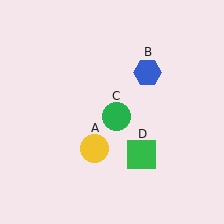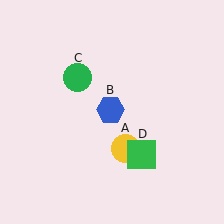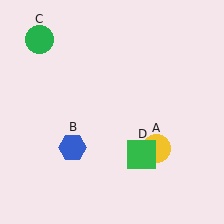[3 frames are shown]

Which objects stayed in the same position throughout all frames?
Green square (object D) remained stationary.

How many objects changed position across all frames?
3 objects changed position: yellow circle (object A), blue hexagon (object B), green circle (object C).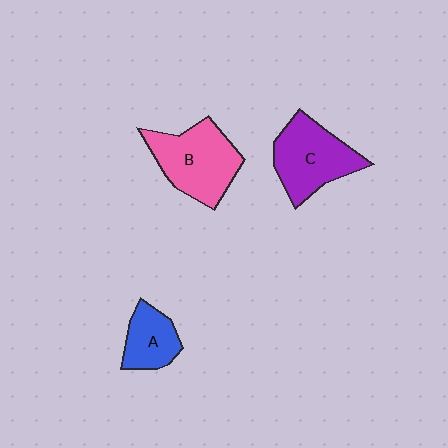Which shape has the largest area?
Shape B (pink).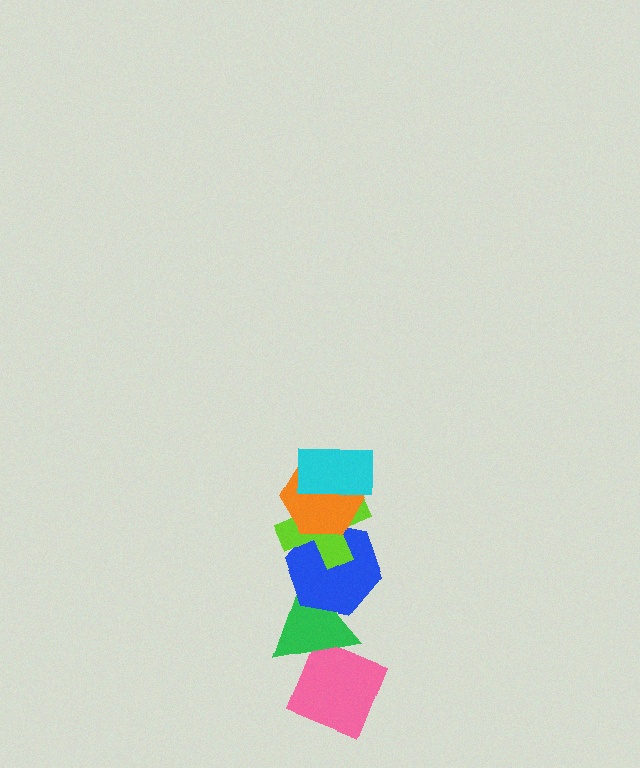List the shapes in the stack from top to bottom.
From top to bottom: the cyan rectangle, the orange hexagon, the lime cross, the blue hexagon, the green triangle, the pink diamond.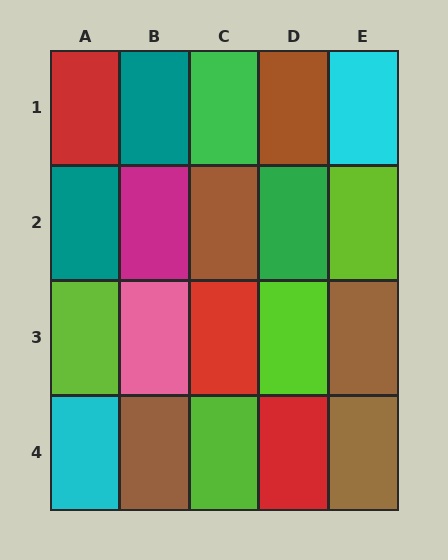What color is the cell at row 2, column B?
Magenta.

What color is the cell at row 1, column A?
Red.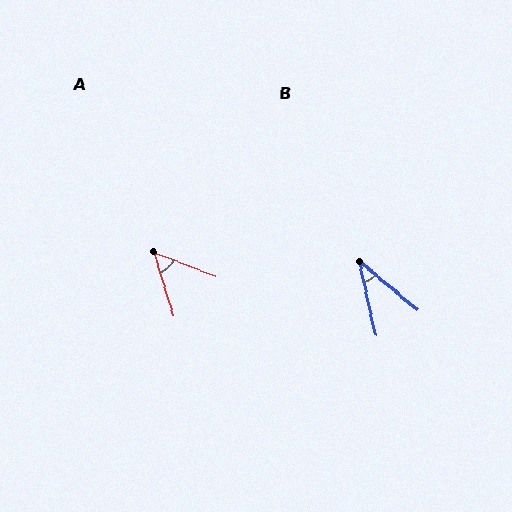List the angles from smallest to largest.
B (37°), A (52°).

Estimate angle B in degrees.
Approximately 37 degrees.